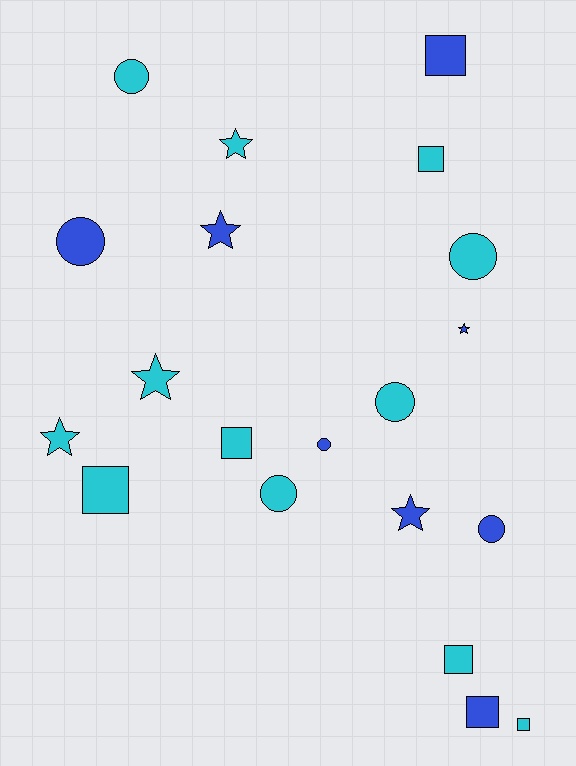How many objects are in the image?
There are 20 objects.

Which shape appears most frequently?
Square, with 7 objects.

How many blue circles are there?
There are 3 blue circles.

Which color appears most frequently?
Cyan, with 12 objects.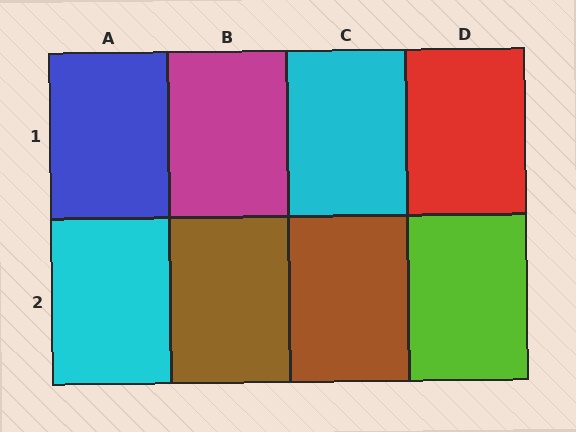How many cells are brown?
2 cells are brown.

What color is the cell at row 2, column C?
Brown.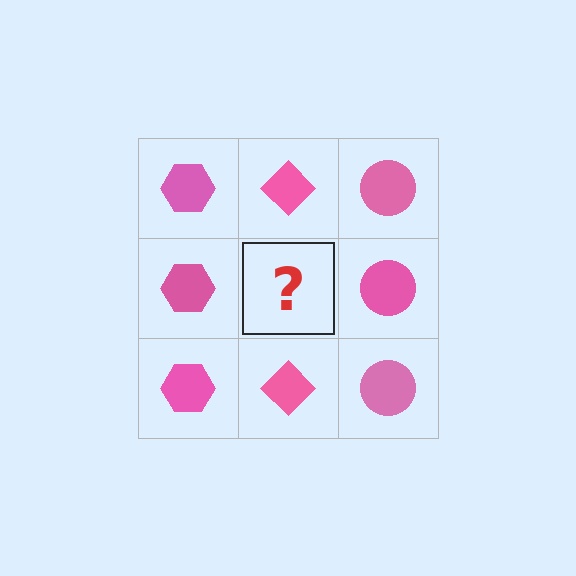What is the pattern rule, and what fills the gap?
The rule is that each column has a consistent shape. The gap should be filled with a pink diamond.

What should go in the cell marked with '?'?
The missing cell should contain a pink diamond.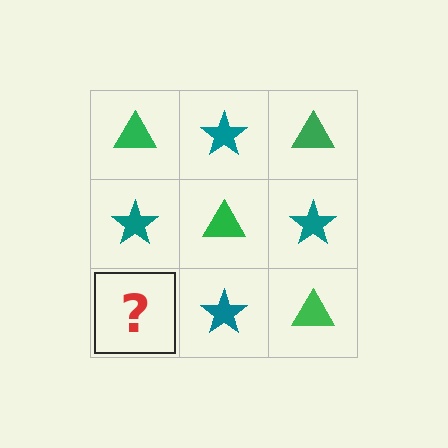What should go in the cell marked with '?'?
The missing cell should contain a green triangle.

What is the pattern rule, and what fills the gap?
The rule is that it alternates green triangle and teal star in a checkerboard pattern. The gap should be filled with a green triangle.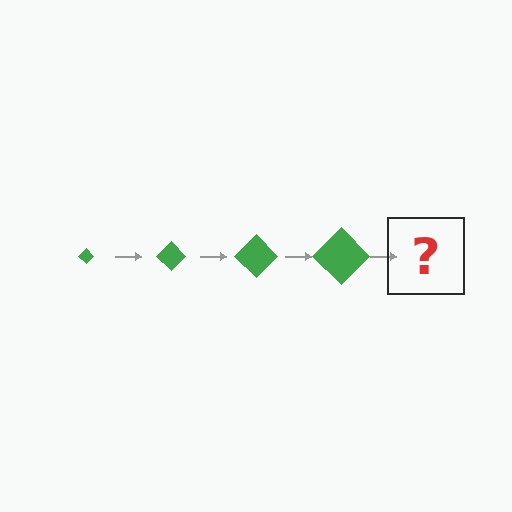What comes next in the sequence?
The next element should be a green diamond, larger than the previous one.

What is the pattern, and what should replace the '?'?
The pattern is that the diamond gets progressively larger each step. The '?' should be a green diamond, larger than the previous one.